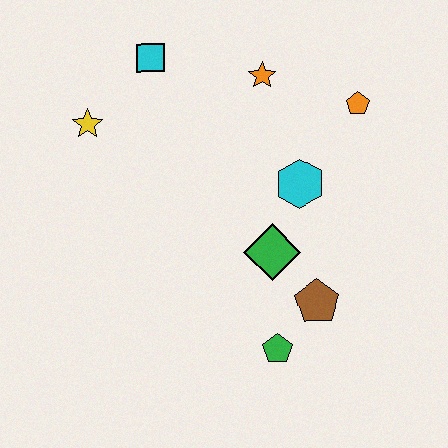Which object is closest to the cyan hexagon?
The green diamond is closest to the cyan hexagon.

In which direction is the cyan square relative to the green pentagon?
The cyan square is above the green pentagon.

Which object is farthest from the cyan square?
The green pentagon is farthest from the cyan square.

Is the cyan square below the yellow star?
No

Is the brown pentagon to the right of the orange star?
Yes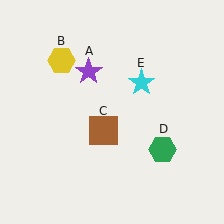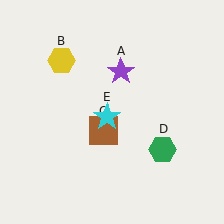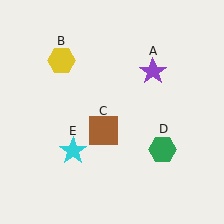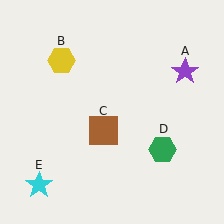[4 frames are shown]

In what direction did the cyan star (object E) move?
The cyan star (object E) moved down and to the left.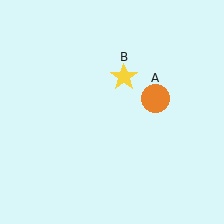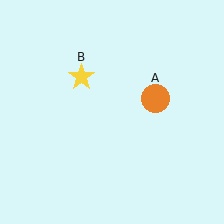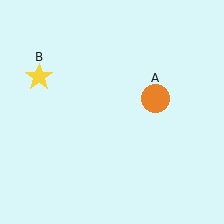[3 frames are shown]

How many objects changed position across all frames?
1 object changed position: yellow star (object B).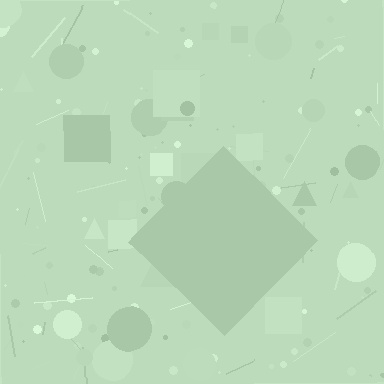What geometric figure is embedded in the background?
A diamond is embedded in the background.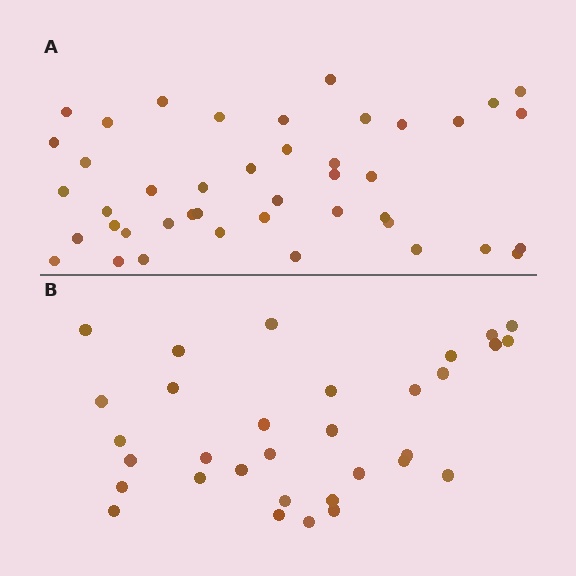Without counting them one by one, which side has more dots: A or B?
Region A (the top region) has more dots.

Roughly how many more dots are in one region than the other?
Region A has roughly 12 or so more dots than region B.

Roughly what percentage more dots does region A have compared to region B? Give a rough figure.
About 35% more.